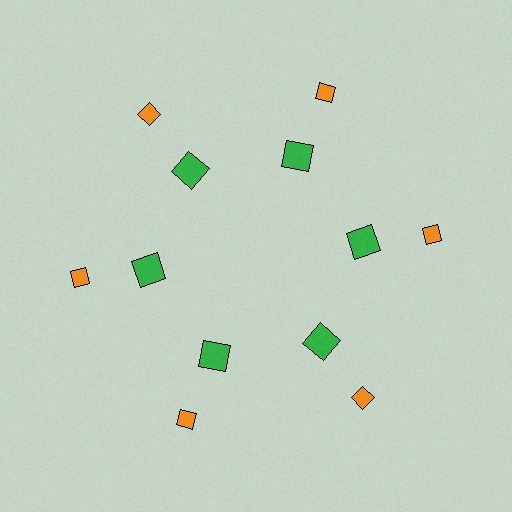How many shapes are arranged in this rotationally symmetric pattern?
There are 12 shapes, arranged in 6 groups of 2.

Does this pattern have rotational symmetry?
Yes, this pattern has 6-fold rotational symmetry. It looks the same after rotating 60 degrees around the center.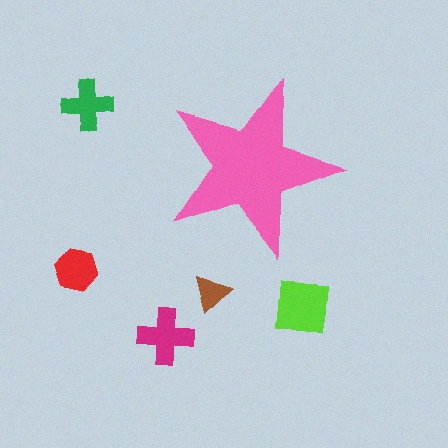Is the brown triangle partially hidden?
No, the brown triangle is fully visible.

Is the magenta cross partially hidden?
No, the magenta cross is fully visible.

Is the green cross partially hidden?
No, the green cross is fully visible.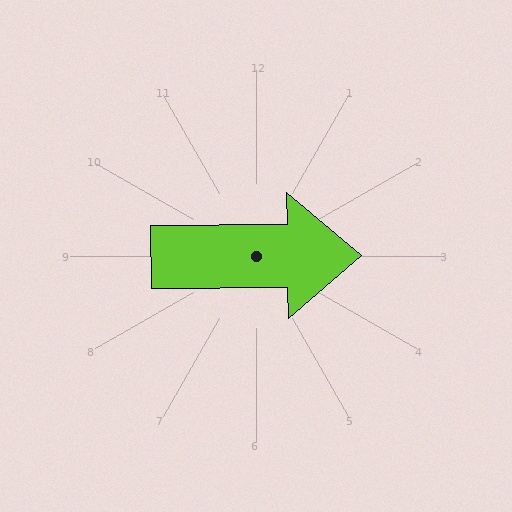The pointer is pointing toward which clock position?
Roughly 3 o'clock.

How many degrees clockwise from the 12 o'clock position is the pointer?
Approximately 89 degrees.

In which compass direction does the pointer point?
East.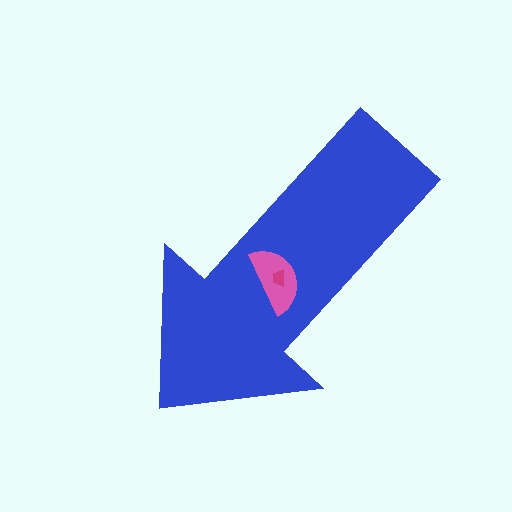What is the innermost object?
The magenta trapezoid.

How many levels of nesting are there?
3.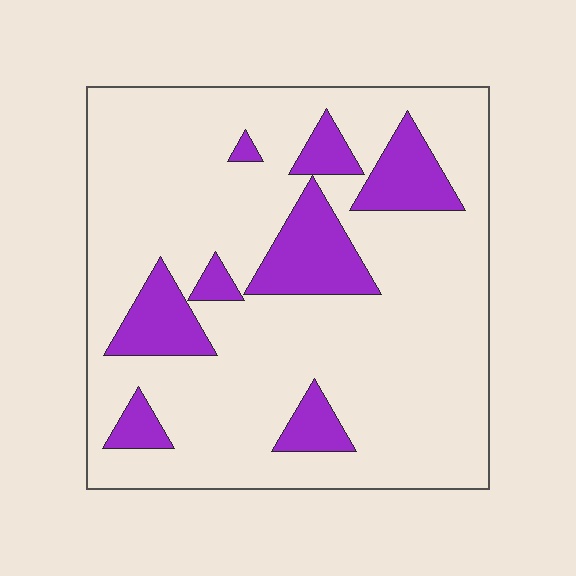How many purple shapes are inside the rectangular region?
8.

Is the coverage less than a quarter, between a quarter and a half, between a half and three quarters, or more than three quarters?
Less than a quarter.